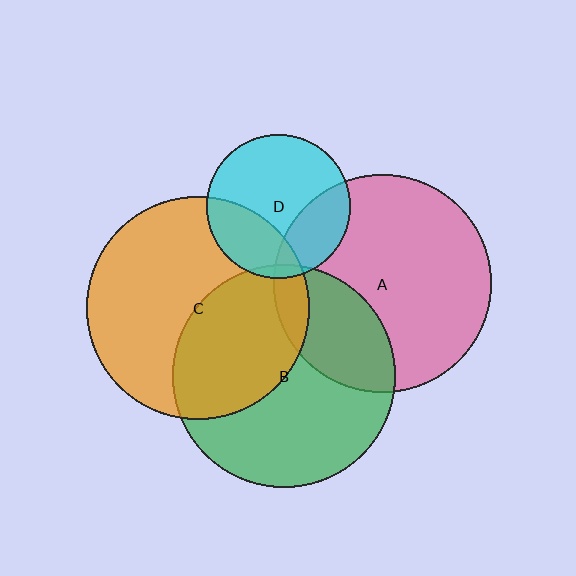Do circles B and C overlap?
Yes.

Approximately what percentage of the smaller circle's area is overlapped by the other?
Approximately 40%.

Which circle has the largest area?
Circle B (green).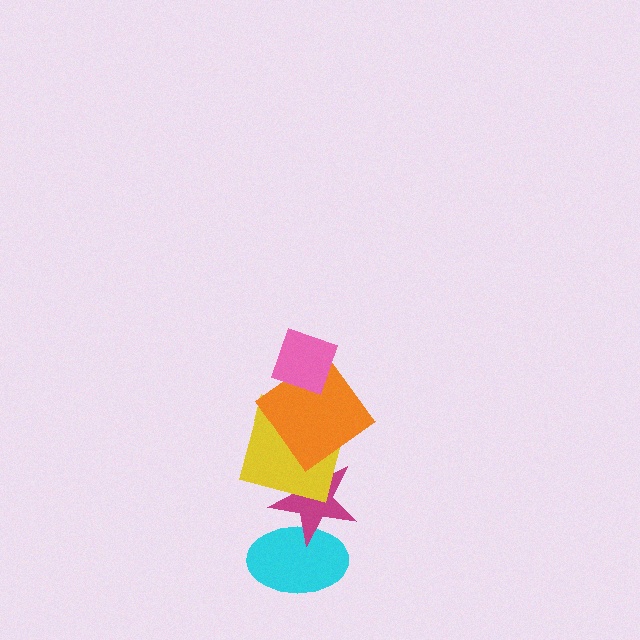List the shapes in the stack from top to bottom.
From top to bottom: the pink diamond, the orange diamond, the yellow square, the magenta star, the cyan ellipse.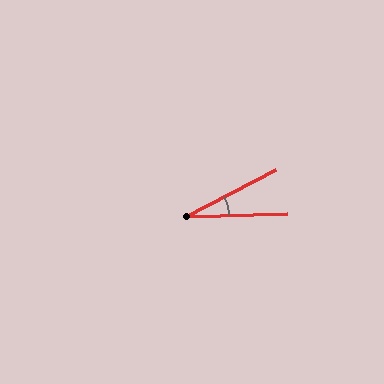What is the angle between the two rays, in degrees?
Approximately 26 degrees.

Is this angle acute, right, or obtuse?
It is acute.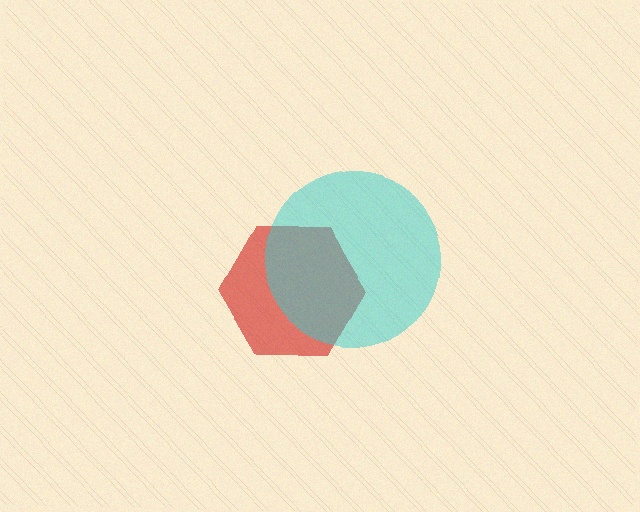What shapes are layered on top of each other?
The layered shapes are: a red hexagon, a cyan circle.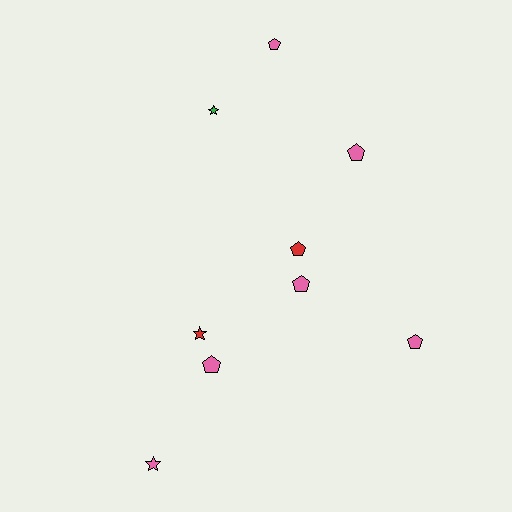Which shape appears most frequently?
Pentagon, with 6 objects.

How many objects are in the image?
There are 9 objects.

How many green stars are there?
There is 1 green star.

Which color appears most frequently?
Pink, with 6 objects.